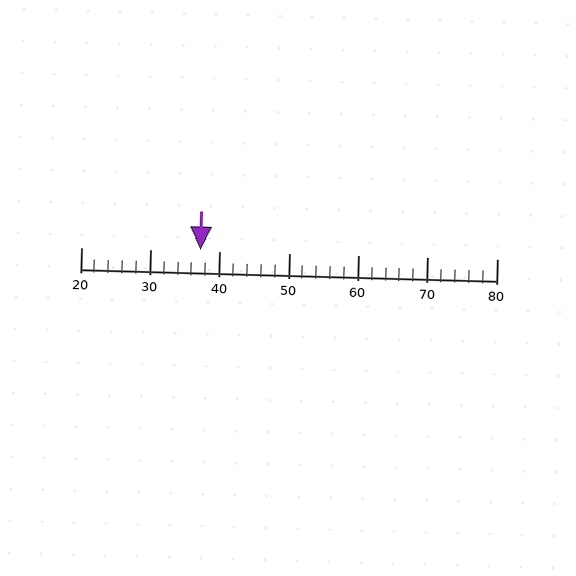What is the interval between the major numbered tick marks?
The major tick marks are spaced 10 units apart.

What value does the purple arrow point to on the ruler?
The purple arrow points to approximately 37.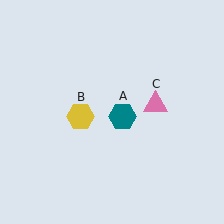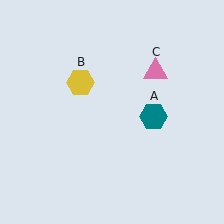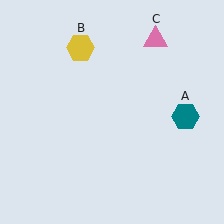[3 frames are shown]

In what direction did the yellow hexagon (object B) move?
The yellow hexagon (object B) moved up.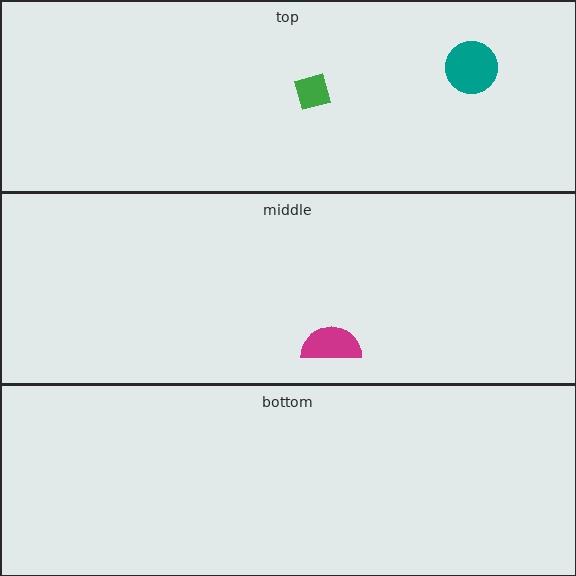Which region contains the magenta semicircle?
The middle region.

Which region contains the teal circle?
The top region.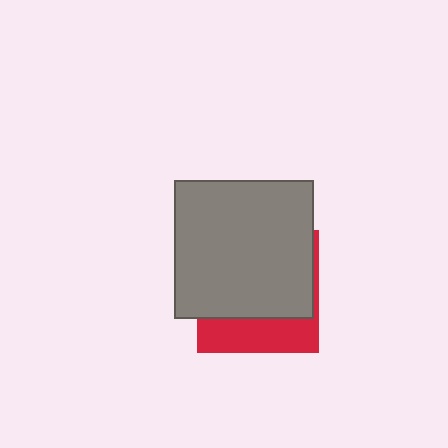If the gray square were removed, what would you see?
You would see the complete red square.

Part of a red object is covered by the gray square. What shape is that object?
It is a square.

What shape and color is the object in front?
The object in front is a gray square.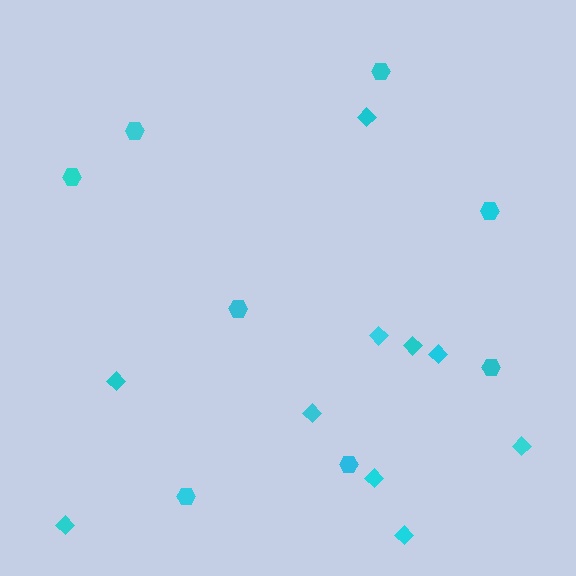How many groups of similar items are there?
There are 2 groups: one group of hexagons (8) and one group of diamonds (10).